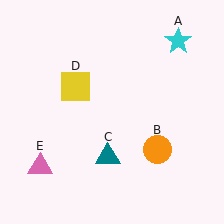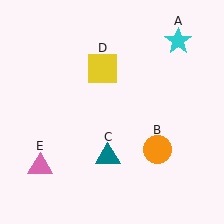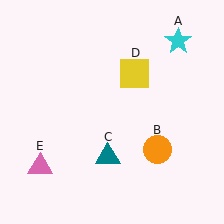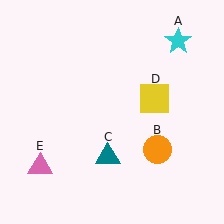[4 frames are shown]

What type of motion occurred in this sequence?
The yellow square (object D) rotated clockwise around the center of the scene.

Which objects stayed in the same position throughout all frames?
Cyan star (object A) and orange circle (object B) and teal triangle (object C) and pink triangle (object E) remained stationary.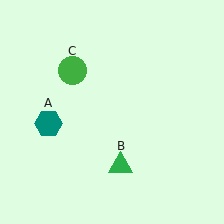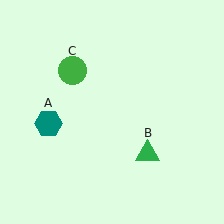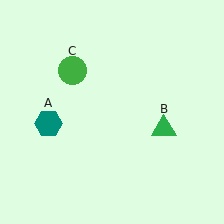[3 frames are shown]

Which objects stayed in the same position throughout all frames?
Teal hexagon (object A) and green circle (object C) remained stationary.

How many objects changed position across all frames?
1 object changed position: green triangle (object B).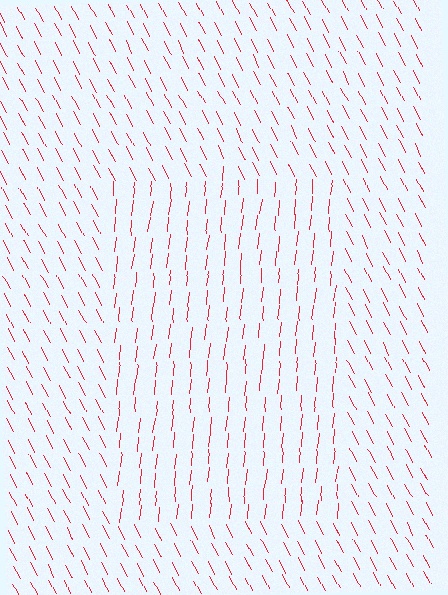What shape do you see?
I see a rectangle.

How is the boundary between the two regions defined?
The boundary is defined purely by a change in line orientation (approximately 33 degrees difference). All lines are the same color and thickness.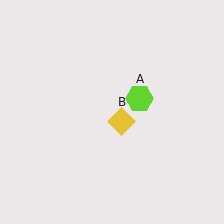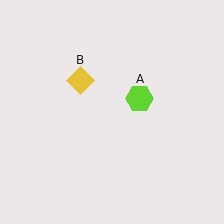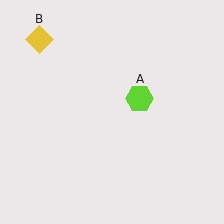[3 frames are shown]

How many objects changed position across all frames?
1 object changed position: yellow diamond (object B).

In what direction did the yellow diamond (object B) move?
The yellow diamond (object B) moved up and to the left.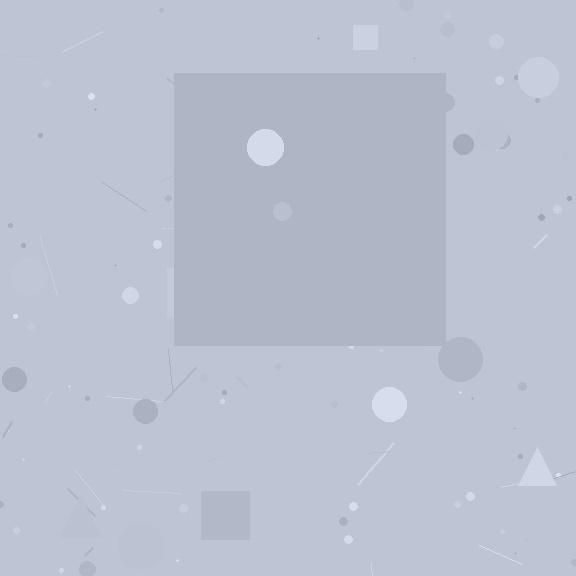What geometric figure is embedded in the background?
A square is embedded in the background.